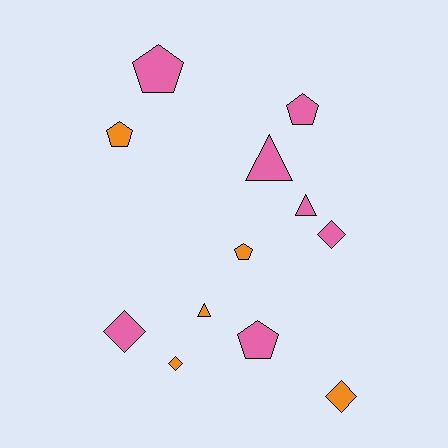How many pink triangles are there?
There are 2 pink triangles.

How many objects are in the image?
There are 12 objects.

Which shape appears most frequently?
Pentagon, with 5 objects.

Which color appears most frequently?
Pink, with 7 objects.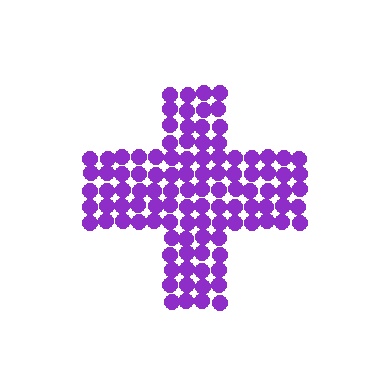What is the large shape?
The large shape is a cross.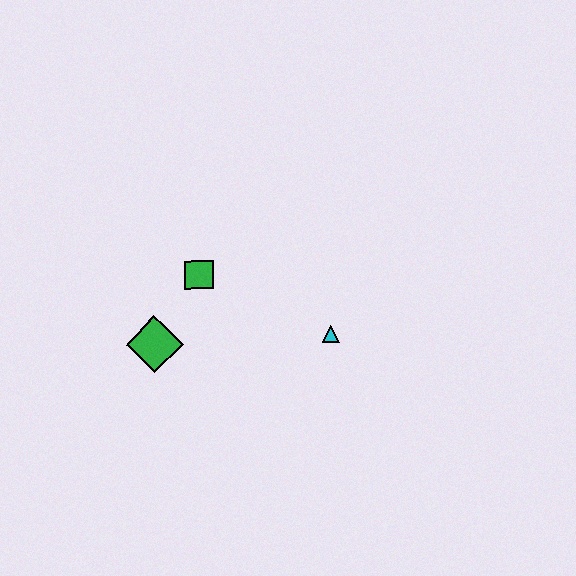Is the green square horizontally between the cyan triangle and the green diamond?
Yes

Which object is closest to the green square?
The green diamond is closest to the green square.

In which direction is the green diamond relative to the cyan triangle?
The green diamond is to the left of the cyan triangle.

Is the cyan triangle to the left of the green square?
No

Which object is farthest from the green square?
The cyan triangle is farthest from the green square.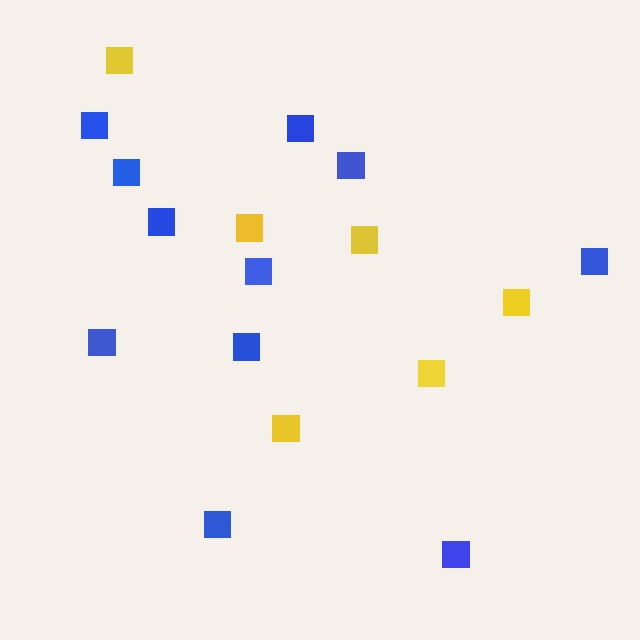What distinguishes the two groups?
There are 2 groups: one group of yellow squares (6) and one group of blue squares (11).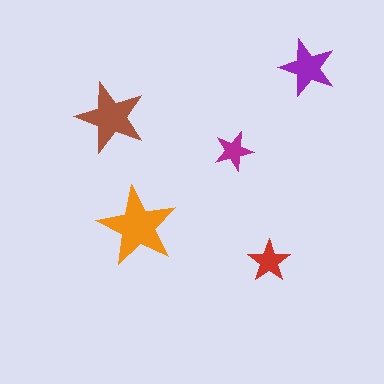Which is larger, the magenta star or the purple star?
The purple one.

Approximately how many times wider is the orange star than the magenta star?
About 2 times wider.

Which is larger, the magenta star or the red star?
The red one.